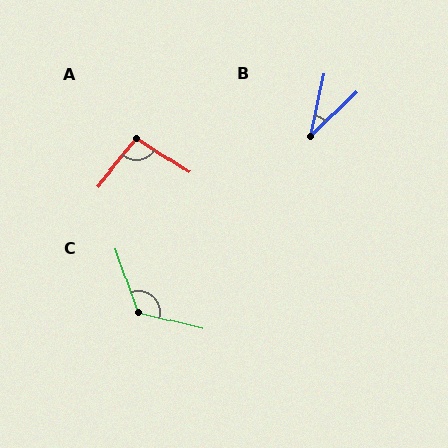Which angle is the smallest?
B, at approximately 34 degrees.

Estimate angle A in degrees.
Approximately 96 degrees.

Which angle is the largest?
C, at approximately 123 degrees.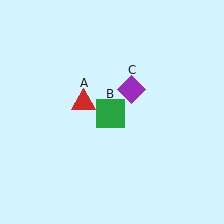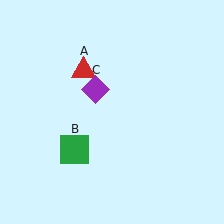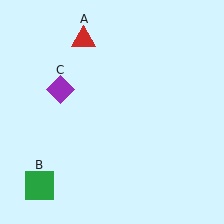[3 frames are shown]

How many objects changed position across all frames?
3 objects changed position: red triangle (object A), green square (object B), purple diamond (object C).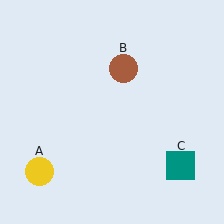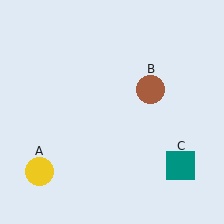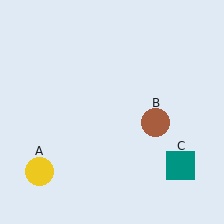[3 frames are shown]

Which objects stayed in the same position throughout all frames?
Yellow circle (object A) and teal square (object C) remained stationary.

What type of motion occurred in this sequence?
The brown circle (object B) rotated clockwise around the center of the scene.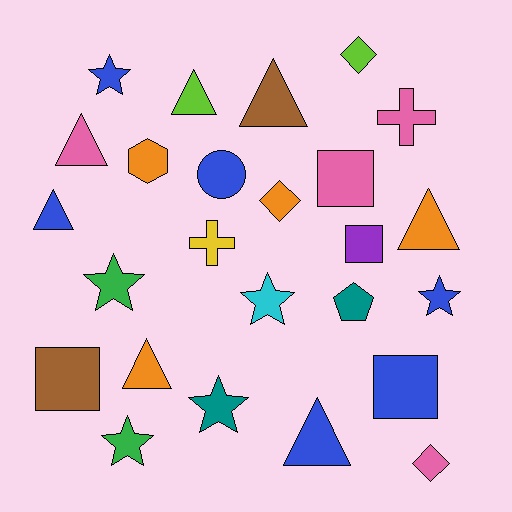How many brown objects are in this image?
There are 2 brown objects.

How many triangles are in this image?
There are 7 triangles.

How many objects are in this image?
There are 25 objects.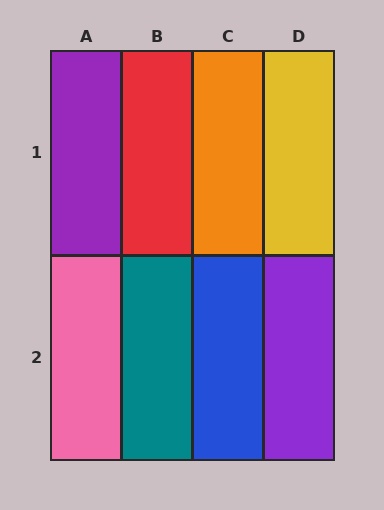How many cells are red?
1 cell is red.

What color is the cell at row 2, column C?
Blue.